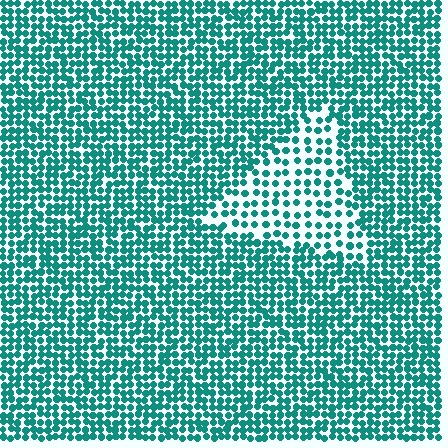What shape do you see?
I see a triangle.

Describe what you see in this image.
The image contains small teal elements arranged at two different densities. A triangle-shaped region is visible where the elements are less densely packed than the surrounding area.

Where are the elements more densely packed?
The elements are more densely packed outside the triangle boundary.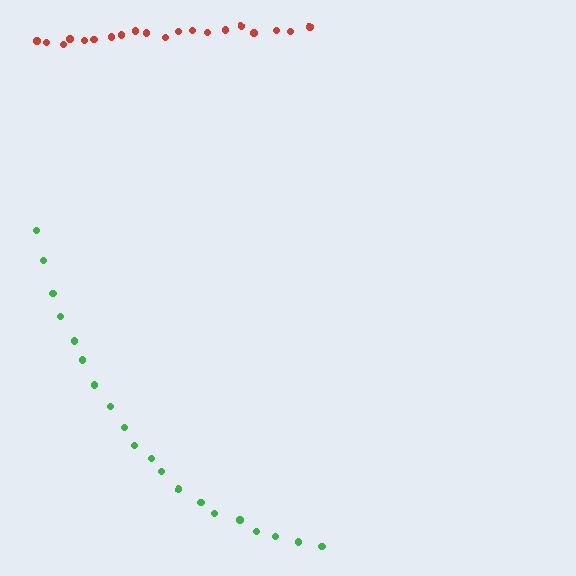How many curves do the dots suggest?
There are 2 distinct paths.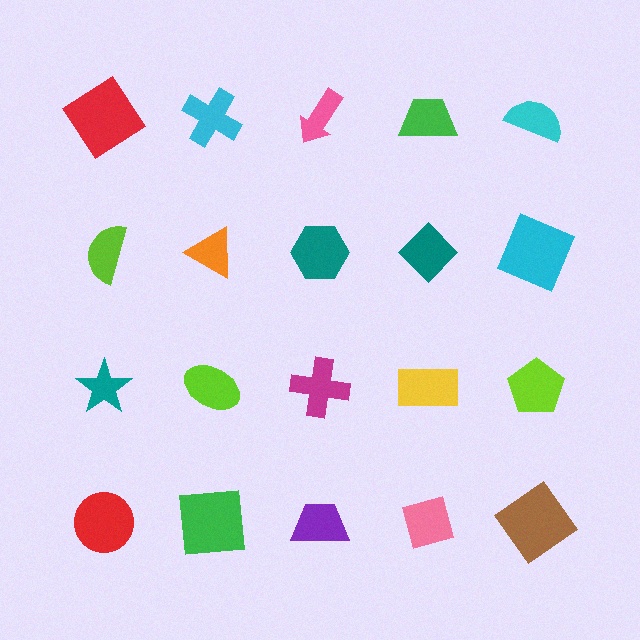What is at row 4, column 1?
A red circle.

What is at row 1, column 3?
A pink arrow.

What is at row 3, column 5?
A lime pentagon.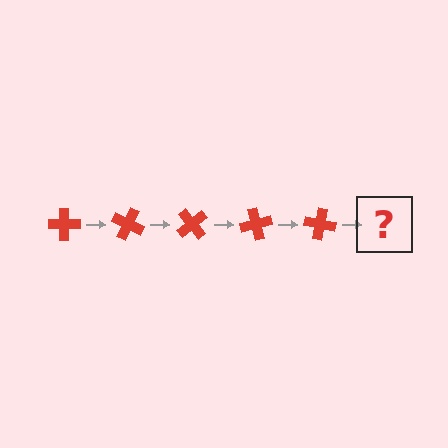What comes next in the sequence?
The next element should be a red cross rotated 125 degrees.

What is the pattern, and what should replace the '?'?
The pattern is that the cross rotates 25 degrees each step. The '?' should be a red cross rotated 125 degrees.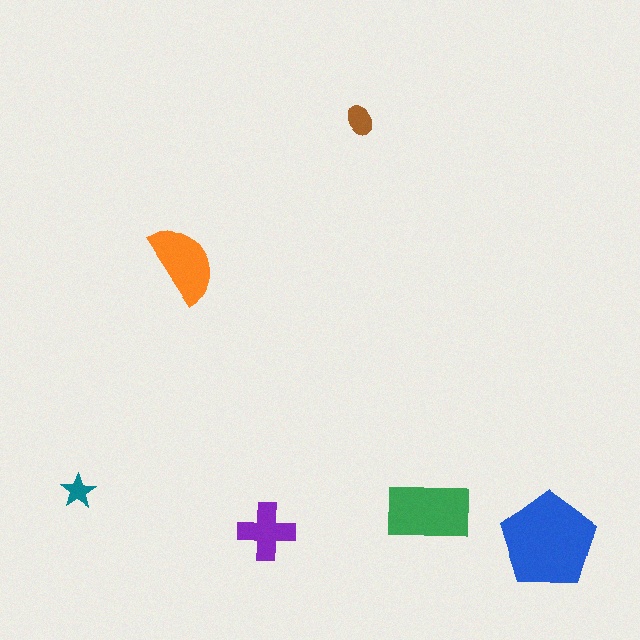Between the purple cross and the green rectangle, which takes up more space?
The green rectangle.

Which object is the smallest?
The teal star.